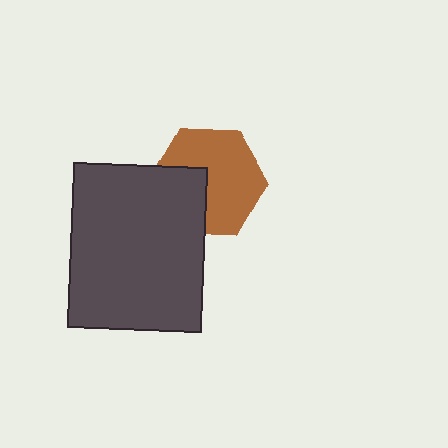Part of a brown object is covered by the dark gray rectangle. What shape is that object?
It is a hexagon.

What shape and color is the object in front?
The object in front is a dark gray rectangle.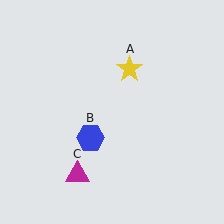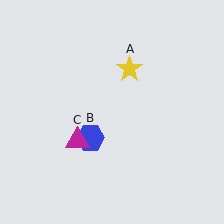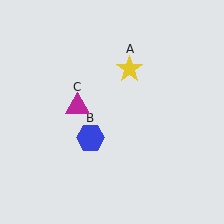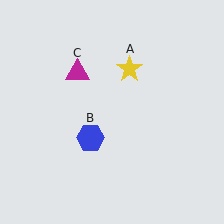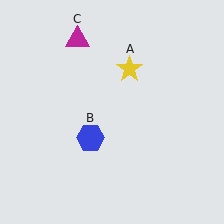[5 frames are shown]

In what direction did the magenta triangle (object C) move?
The magenta triangle (object C) moved up.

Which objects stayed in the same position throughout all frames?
Yellow star (object A) and blue hexagon (object B) remained stationary.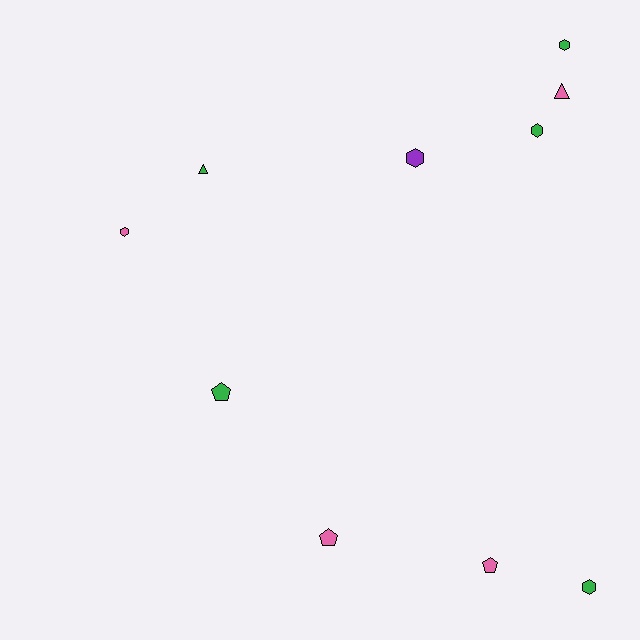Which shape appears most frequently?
Hexagon, with 5 objects.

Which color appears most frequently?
Green, with 5 objects.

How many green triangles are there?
There is 1 green triangle.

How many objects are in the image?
There are 10 objects.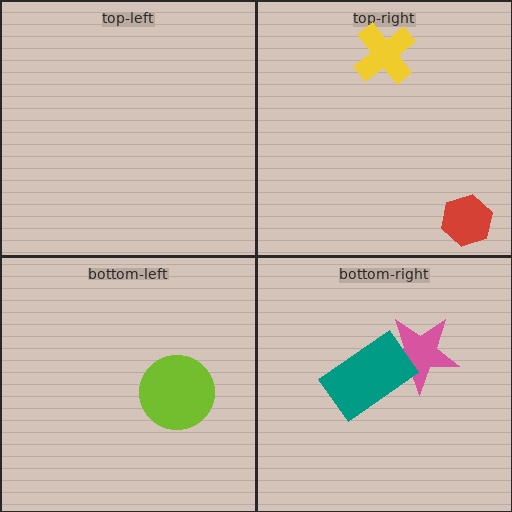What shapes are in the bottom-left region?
The lime circle.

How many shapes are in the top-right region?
2.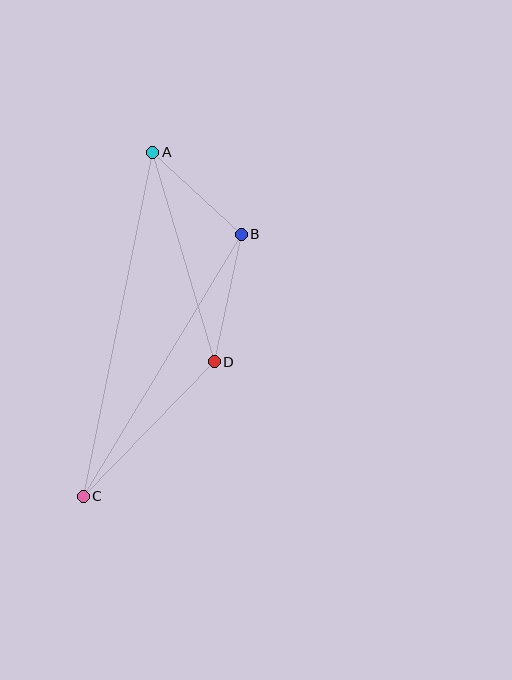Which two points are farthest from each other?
Points A and C are farthest from each other.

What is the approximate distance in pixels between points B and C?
The distance between B and C is approximately 306 pixels.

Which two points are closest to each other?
Points A and B are closest to each other.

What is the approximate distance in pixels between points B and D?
The distance between B and D is approximately 130 pixels.